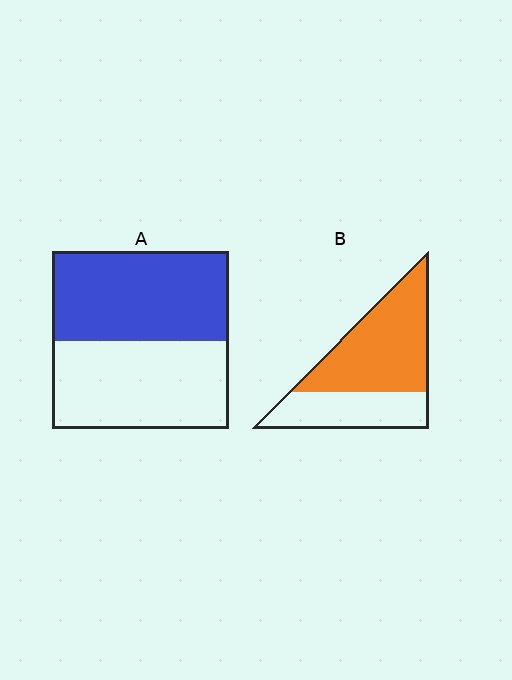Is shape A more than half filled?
Roughly half.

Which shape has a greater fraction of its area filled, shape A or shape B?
Shape B.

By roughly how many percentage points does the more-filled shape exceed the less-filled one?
By roughly 10 percentage points (B over A).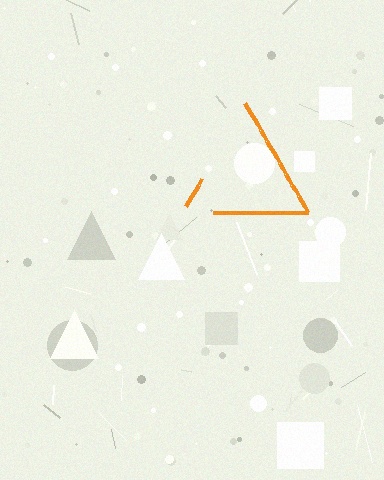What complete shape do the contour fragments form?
The contour fragments form a triangle.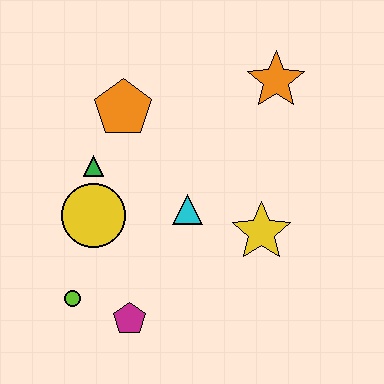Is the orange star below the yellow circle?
No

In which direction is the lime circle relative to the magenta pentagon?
The lime circle is to the left of the magenta pentagon.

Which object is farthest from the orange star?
The lime circle is farthest from the orange star.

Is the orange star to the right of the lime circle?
Yes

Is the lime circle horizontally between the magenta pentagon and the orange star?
No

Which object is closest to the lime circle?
The magenta pentagon is closest to the lime circle.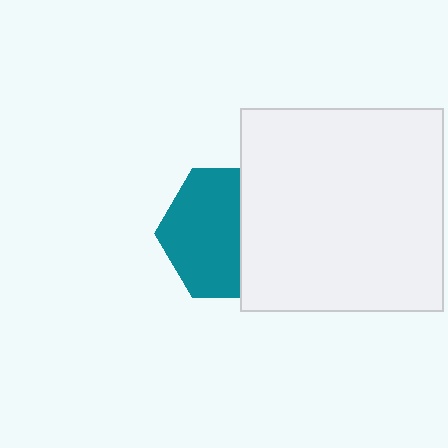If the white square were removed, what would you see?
You would see the complete teal hexagon.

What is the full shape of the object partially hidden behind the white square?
The partially hidden object is a teal hexagon.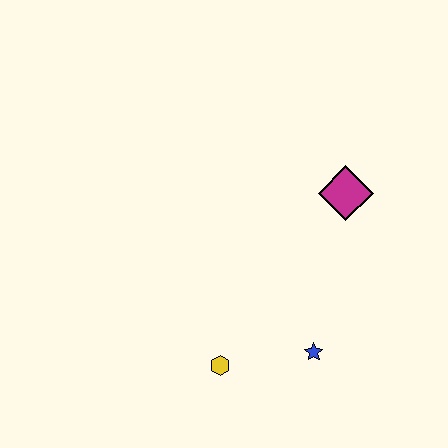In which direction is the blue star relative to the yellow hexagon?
The blue star is to the right of the yellow hexagon.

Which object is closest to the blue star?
The yellow hexagon is closest to the blue star.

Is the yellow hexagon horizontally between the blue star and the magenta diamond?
No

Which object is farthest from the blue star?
The magenta diamond is farthest from the blue star.